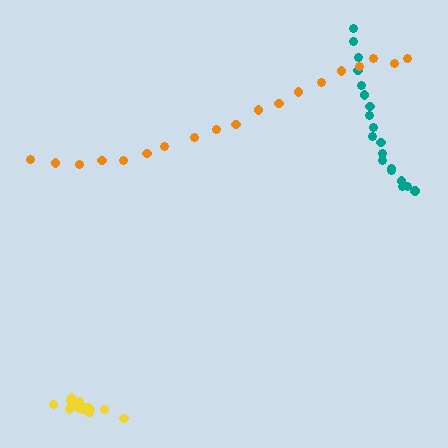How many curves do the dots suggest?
There are 3 distinct paths.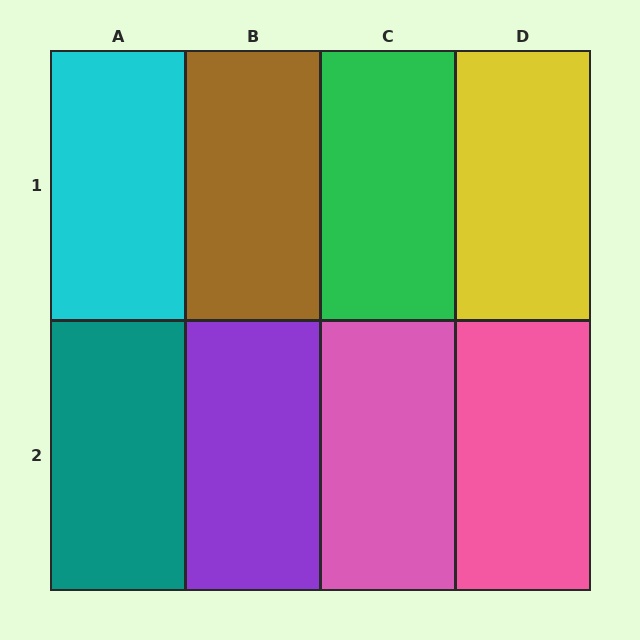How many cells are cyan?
1 cell is cyan.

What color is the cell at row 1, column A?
Cyan.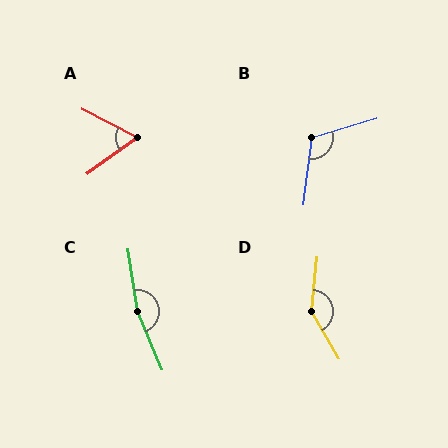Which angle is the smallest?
A, at approximately 63 degrees.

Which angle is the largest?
C, at approximately 166 degrees.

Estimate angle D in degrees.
Approximately 144 degrees.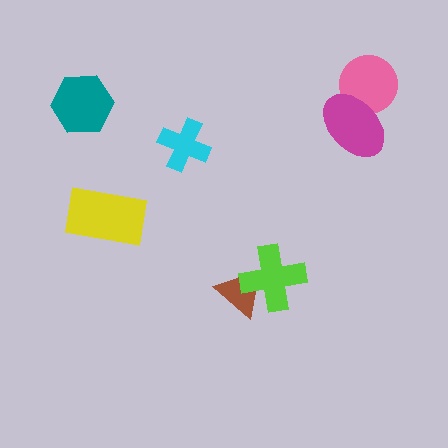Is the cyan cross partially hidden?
No, no other shape covers it.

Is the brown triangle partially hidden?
Yes, it is partially covered by another shape.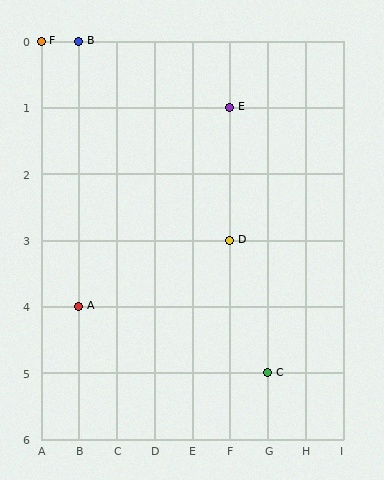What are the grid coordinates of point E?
Point E is at grid coordinates (F, 1).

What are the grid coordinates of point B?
Point B is at grid coordinates (B, 0).